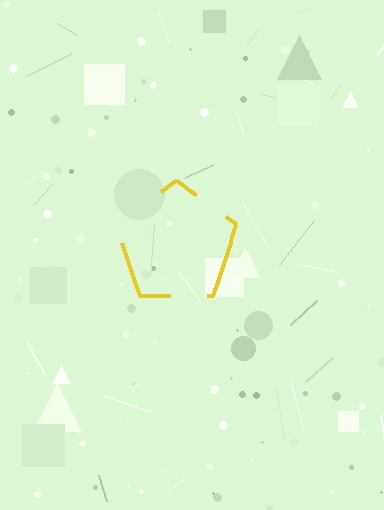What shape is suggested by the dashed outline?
The dashed outline suggests a pentagon.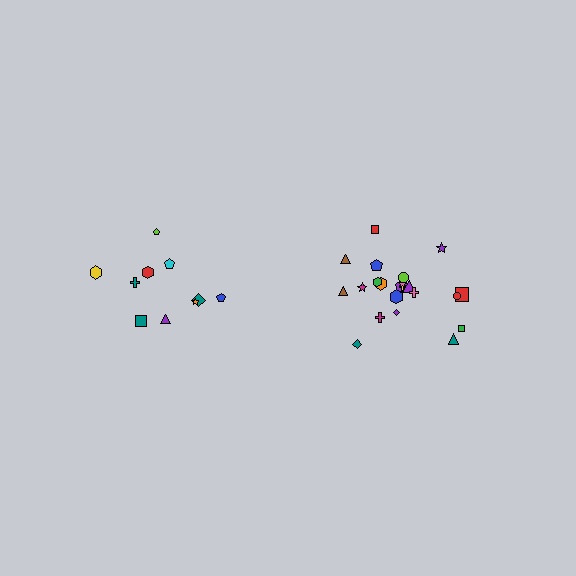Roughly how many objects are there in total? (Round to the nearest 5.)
Roughly 30 objects in total.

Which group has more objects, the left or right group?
The right group.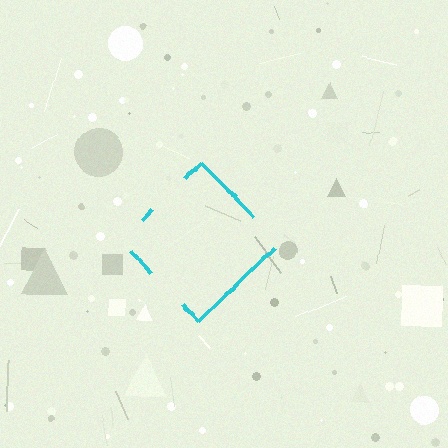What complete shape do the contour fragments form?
The contour fragments form a diamond.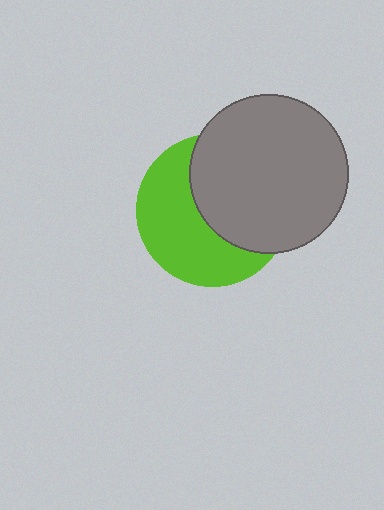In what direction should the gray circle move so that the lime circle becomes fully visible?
The gray circle should move right. That is the shortest direction to clear the overlap and leave the lime circle fully visible.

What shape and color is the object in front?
The object in front is a gray circle.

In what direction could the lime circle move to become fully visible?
The lime circle could move left. That would shift it out from behind the gray circle entirely.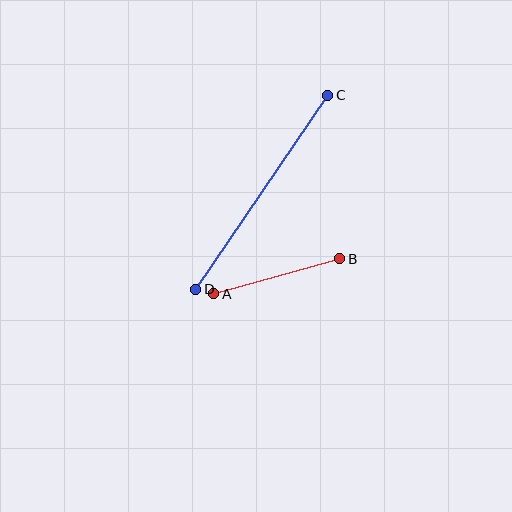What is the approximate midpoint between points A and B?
The midpoint is at approximately (277, 276) pixels.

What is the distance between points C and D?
The distance is approximately 235 pixels.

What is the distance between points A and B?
The distance is approximately 131 pixels.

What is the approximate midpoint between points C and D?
The midpoint is at approximately (262, 192) pixels.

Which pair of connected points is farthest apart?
Points C and D are farthest apart.